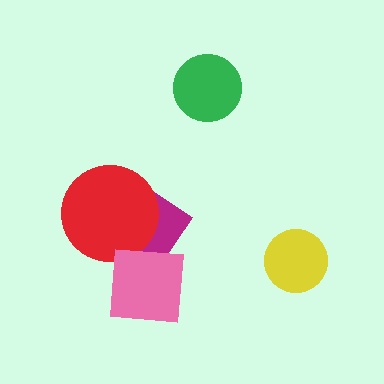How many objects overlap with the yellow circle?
0 objects overlap with the yellow circle.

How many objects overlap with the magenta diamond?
1 object overlaps with the magenta diamond.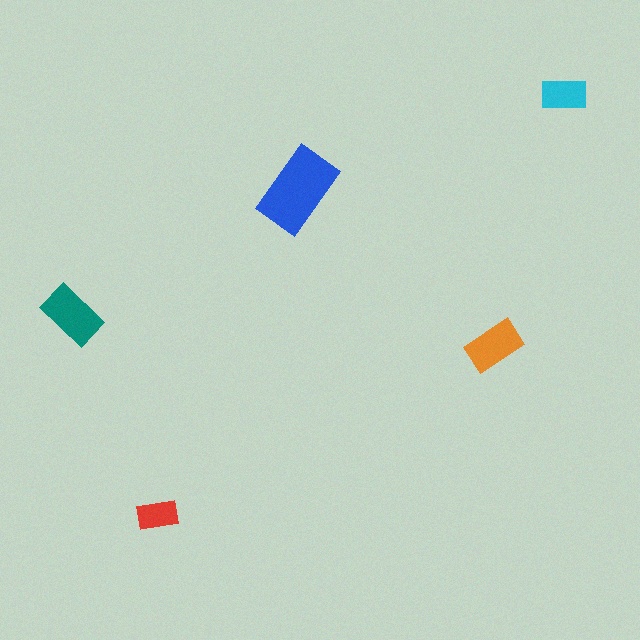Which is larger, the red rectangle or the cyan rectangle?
The cyan one.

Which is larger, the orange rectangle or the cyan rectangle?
The orange one.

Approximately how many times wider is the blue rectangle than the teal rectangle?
About 1.5 times wider.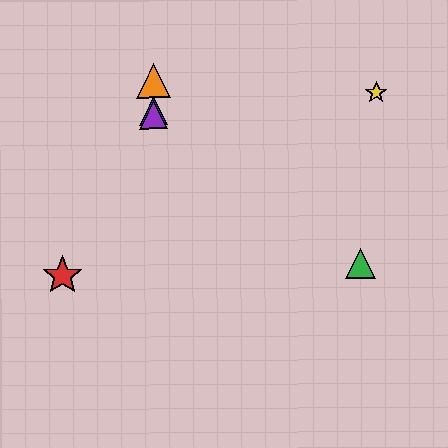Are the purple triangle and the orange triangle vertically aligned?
Yes, both are at x≈154.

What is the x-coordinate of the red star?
The red star is at x≈63.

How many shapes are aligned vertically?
3 shapes (the blue triangle, the purple triangle, the orange triangle) are aligned vertically.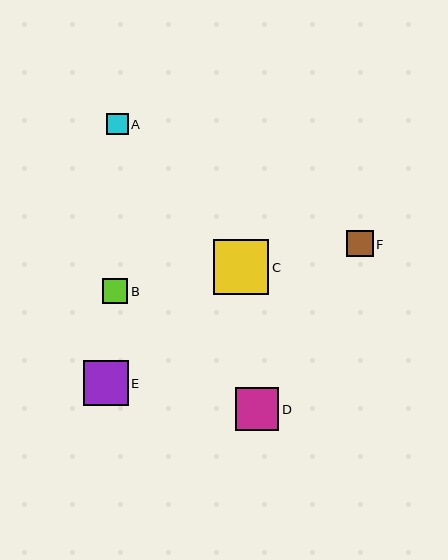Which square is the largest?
Square C is the largest with a size of approximately 55 pixels.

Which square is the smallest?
Square A is the smallest with a size of approximately 22 pixels.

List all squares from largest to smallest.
From largest to smallest: C, E, D, F, B, A.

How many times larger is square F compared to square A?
Square F is approximately 1.2 times the size of square A.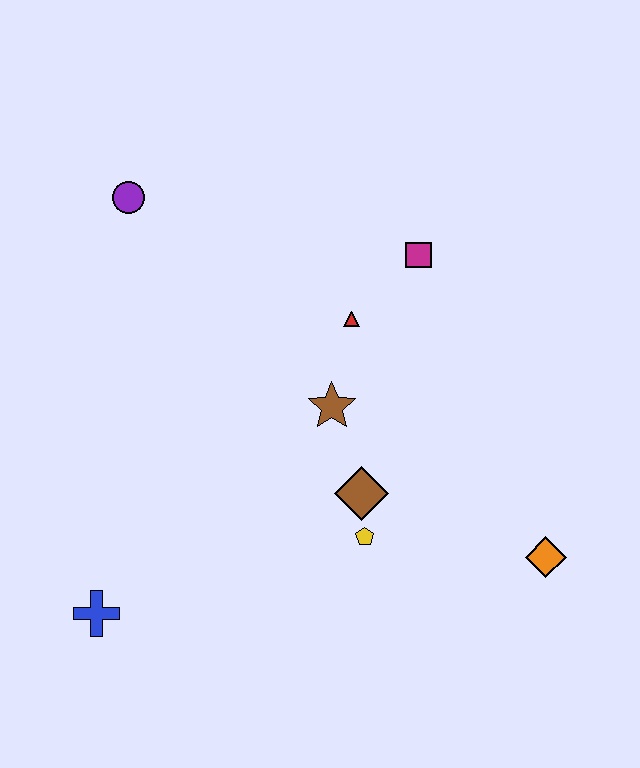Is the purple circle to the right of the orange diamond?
No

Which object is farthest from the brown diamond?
The purple circle is farthest from the brown diamond.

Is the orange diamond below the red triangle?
Yes